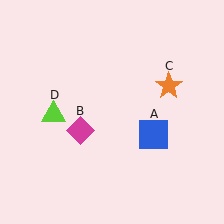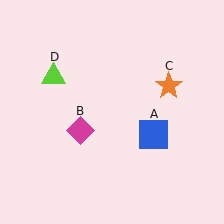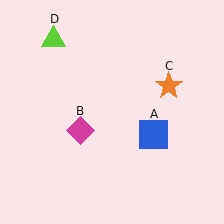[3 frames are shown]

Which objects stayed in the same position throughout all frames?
Blue square (object A) and magenta diamond (object B) and orange star (object C) remained stationary.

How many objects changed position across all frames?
1 object changed position: lime triangle (object D).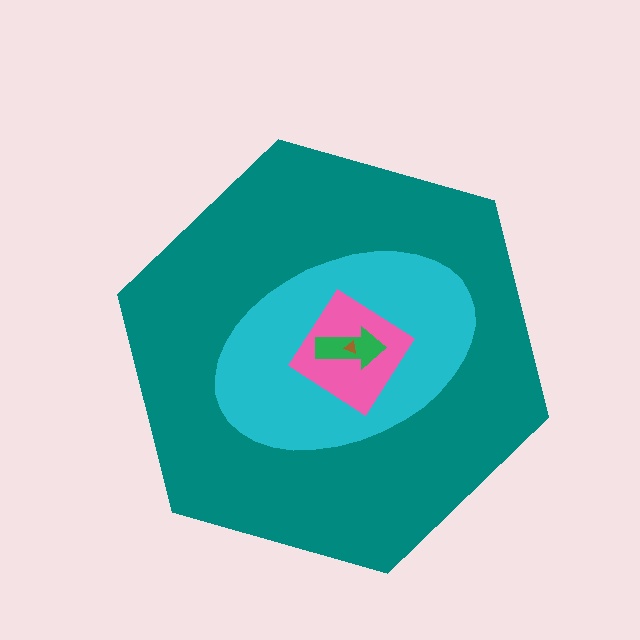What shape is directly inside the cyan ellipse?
The pink diamond.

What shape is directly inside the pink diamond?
The green arrow.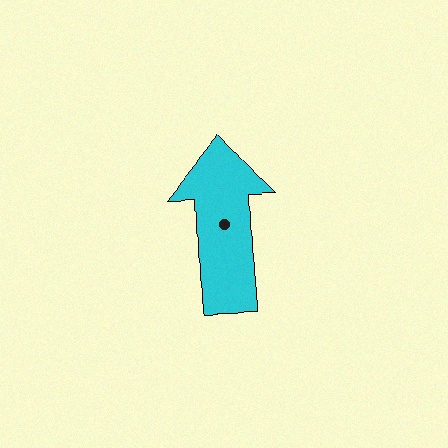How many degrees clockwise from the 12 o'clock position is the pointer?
Approximately 358 degrees.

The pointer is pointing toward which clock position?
Roughly 12 o'clock.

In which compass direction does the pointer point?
North.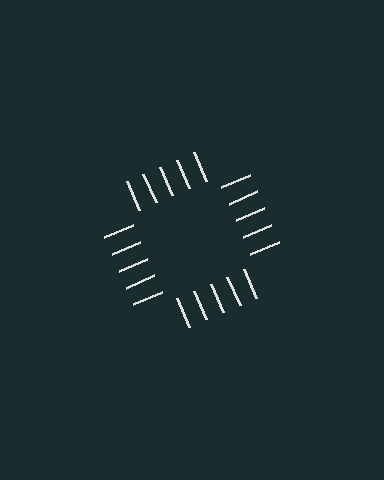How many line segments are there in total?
20 — 5 along each of the 4 edges.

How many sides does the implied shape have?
4 sides — the line-ends trace a square.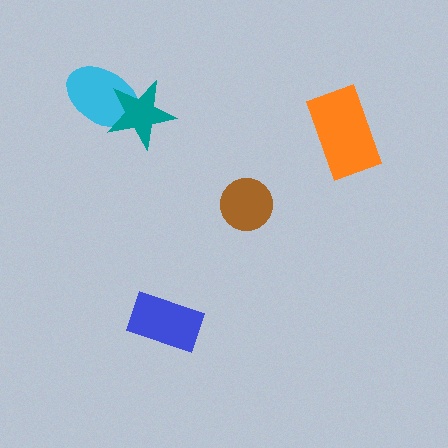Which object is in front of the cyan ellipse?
The teal star is in front of the cyan ellipse.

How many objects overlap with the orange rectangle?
0 objects overlap with the orange rectangle.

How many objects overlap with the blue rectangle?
0 objects overlap with the blue rectangle.